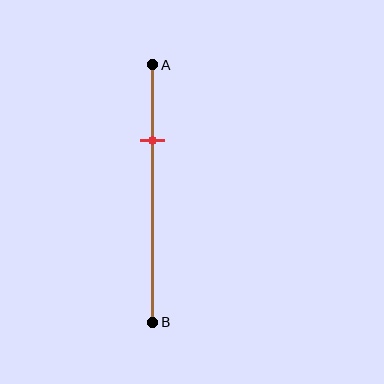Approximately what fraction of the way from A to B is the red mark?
The red mark is approximately 30% of the way from A to B.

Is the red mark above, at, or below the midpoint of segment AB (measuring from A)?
The red mark is above the midpoint of segment AB.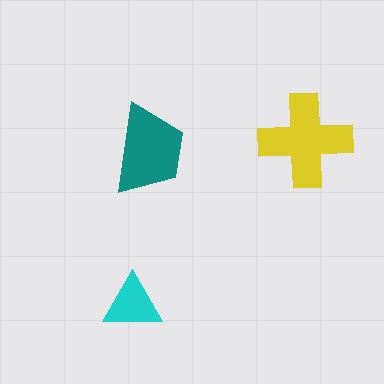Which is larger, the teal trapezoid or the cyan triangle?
The teal trapezoid.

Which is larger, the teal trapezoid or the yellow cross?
The yellow cross.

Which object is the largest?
The yellow cross.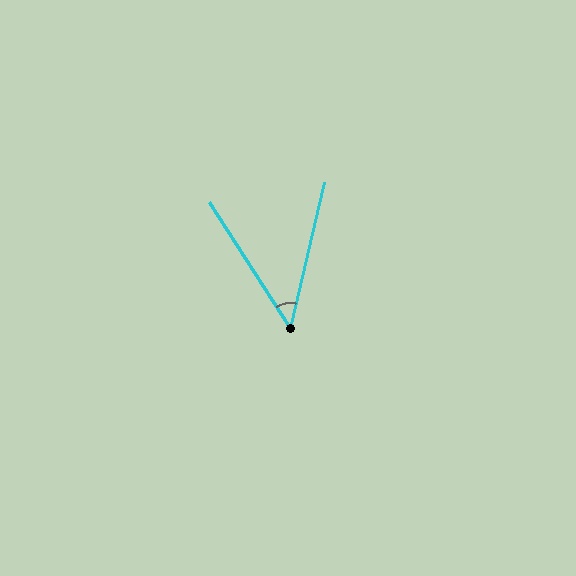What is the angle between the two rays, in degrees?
Approximately 46 degrees.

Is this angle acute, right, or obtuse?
It is acute.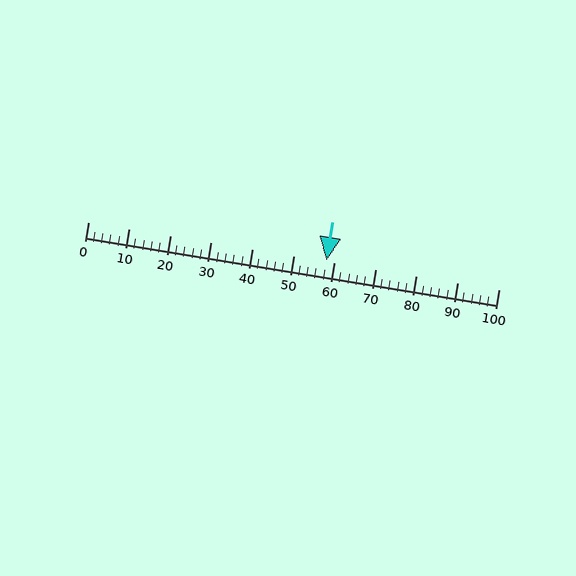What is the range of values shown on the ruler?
The ruler shows values from 0 to 100.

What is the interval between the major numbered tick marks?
The major tick marks are spaced 10 units apart.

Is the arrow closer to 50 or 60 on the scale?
The arrow is closer to 60.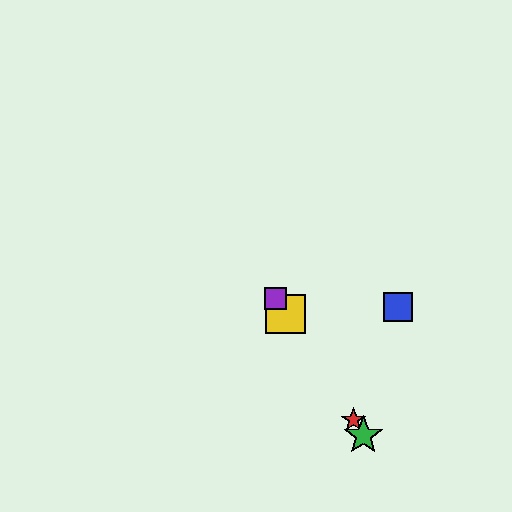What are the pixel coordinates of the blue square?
The blue square is at (398, 307).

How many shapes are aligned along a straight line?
4 shapes (the red star, the green star, the yellow square, the purple square) are aligned along a straight line.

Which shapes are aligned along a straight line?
The red star, the green star, the yellow square, the purple square are aligned along a straight line.